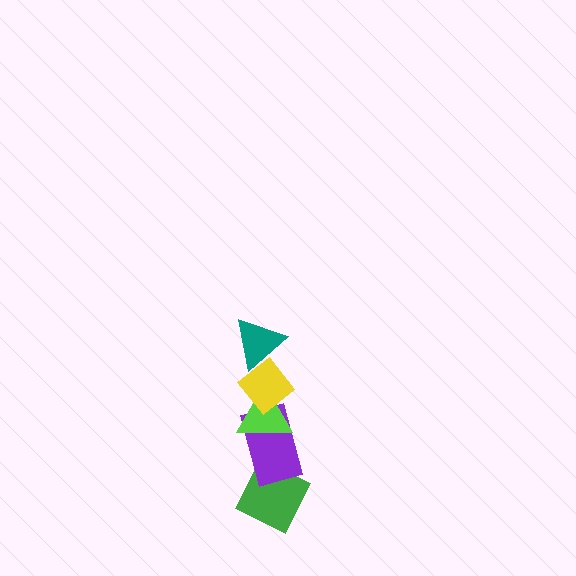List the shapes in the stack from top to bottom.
From top to bottom: the teal triangle, the yellow diamond, the lime triangle, the purple rectangle, the green diamond.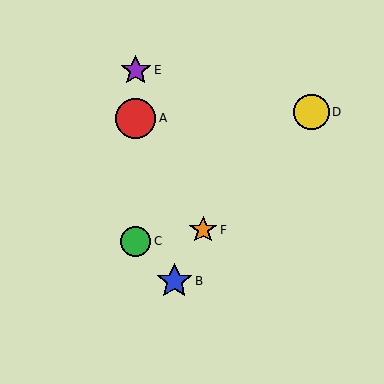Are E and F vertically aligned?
No, E is at x≈136 and F is at x≈203.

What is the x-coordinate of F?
Object F is at x≈203.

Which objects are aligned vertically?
Objects A, C, E are aligned vertically.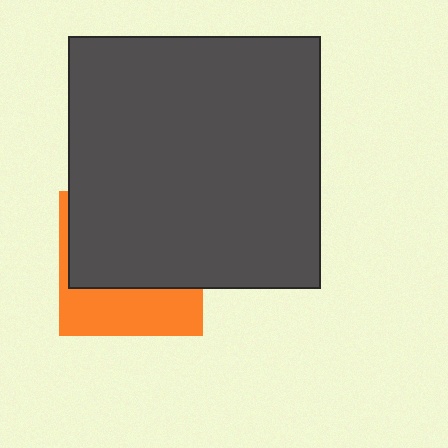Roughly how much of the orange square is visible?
A small part of it is visible (roughly 36%).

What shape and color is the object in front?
The object in front is a dark gray square.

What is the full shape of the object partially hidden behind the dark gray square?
The partially hidden object is an orange square.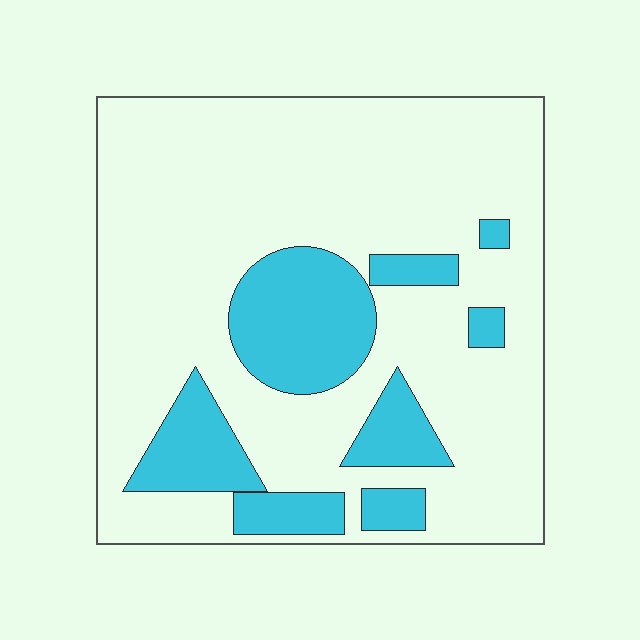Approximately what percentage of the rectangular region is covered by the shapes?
Approximately 25%.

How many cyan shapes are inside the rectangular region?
8.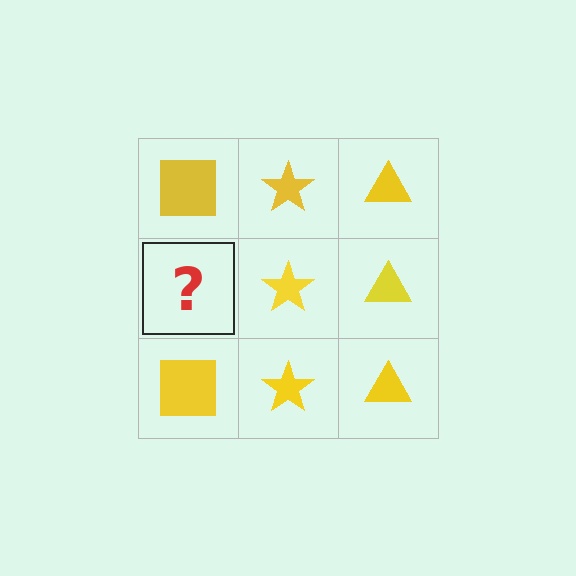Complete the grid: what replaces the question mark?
The question mark should be replaced with a yellow square.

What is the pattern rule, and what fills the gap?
The rule is that each column has a consistent shape. The gap should be filled with a yellow square.